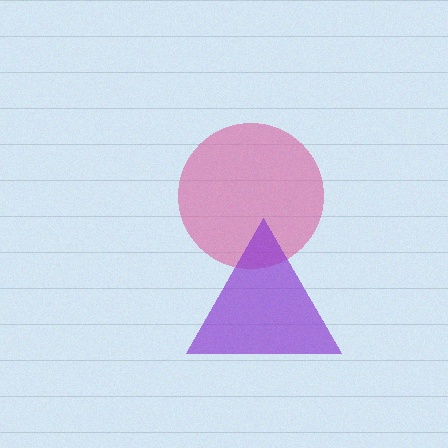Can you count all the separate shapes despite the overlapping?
Yes, there are 2 separate shapes.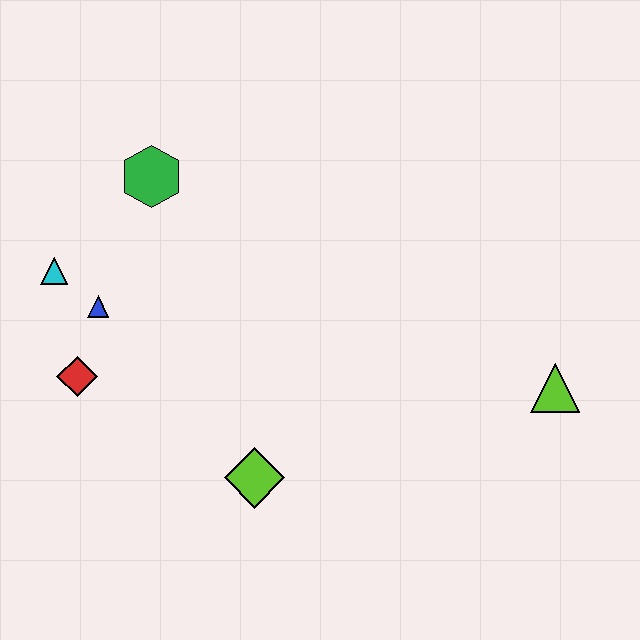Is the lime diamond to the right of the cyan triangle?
Yes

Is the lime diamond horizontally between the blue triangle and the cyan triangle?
No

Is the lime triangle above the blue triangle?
No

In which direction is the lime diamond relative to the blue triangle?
The lime diamond is below the blue triangle.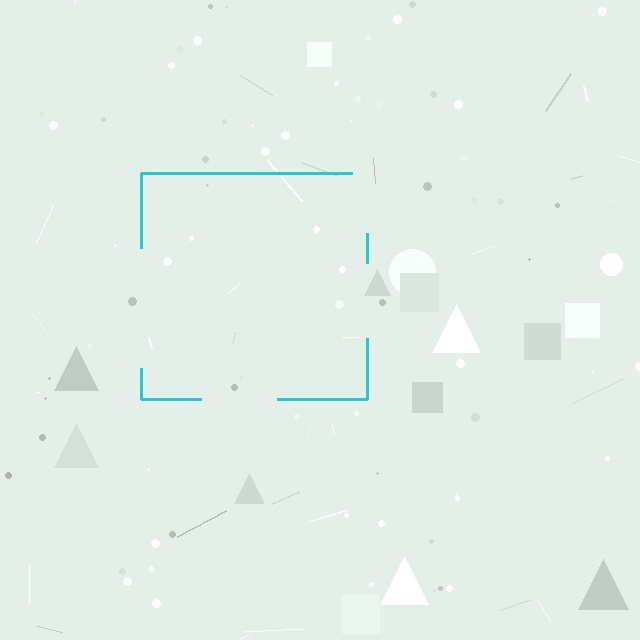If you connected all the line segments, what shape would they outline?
They would outline a square.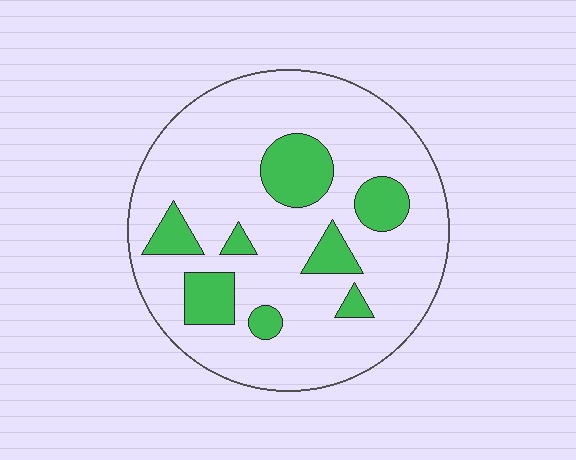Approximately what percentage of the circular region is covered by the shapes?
Approximately 20%.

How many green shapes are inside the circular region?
8.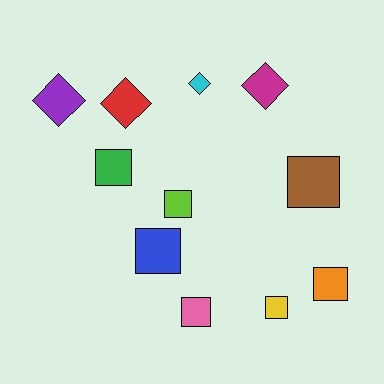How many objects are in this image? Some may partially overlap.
There are 11 objects.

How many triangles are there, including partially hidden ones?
There are no triangles.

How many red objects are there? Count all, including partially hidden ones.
There is 1 red object.